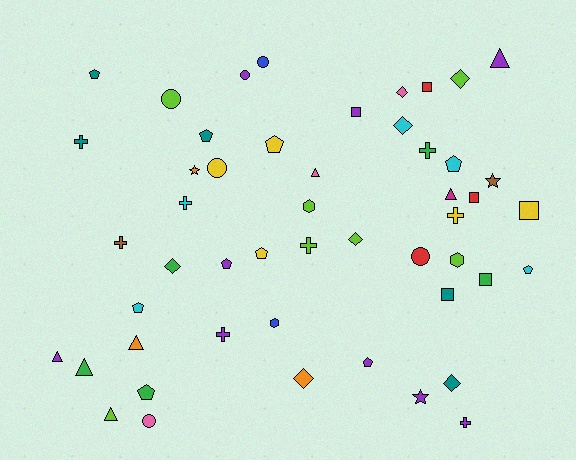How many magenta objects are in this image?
There is 1 magenta object.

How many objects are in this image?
There are 50 objects.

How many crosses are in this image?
There are 8 crosses.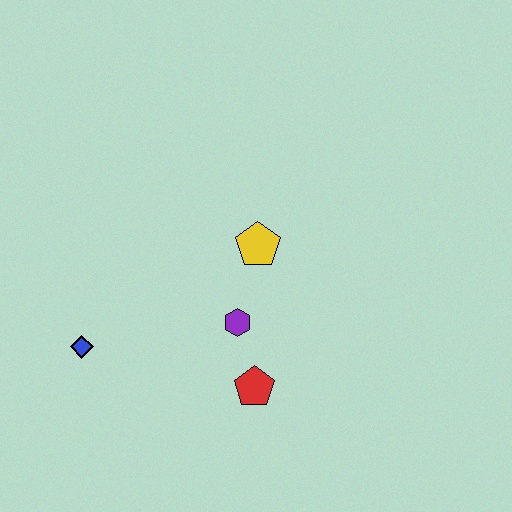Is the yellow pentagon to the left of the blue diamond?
No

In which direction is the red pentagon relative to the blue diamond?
The red pentagon is to the right of the blue diamond.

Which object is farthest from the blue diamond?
The yellow pentagon is farthest from the blue diamond.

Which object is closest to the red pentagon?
The purple hexagon is closest to the red pentagon.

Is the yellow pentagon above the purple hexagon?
Yes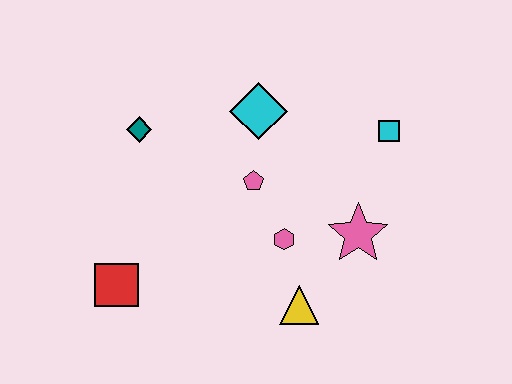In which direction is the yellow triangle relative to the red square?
The yellow triangle is to the right of the red square.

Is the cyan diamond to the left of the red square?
No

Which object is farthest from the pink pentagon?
The red square is farthest from the pink pentagon.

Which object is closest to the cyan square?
The pink star is closest to the cyan square.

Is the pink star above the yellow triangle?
Yes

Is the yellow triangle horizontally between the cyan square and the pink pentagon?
Yes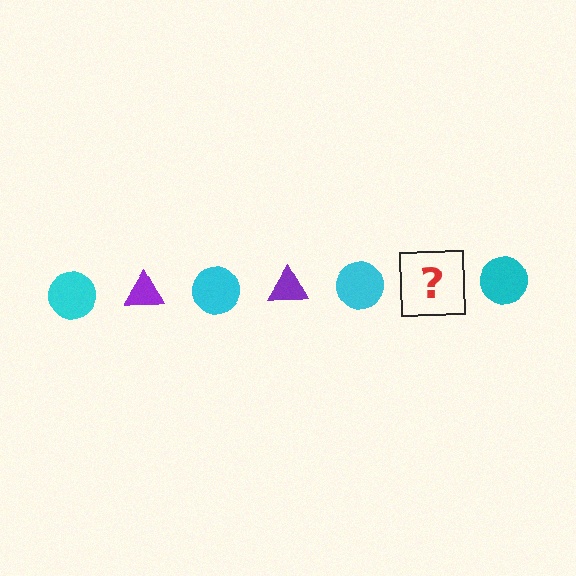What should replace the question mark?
The question mark should be replaced with a purple triangle.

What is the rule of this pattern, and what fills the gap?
The rule is that the pattern alternates between cyan circle and purple triangle. The gap should be filled with a purple triangle.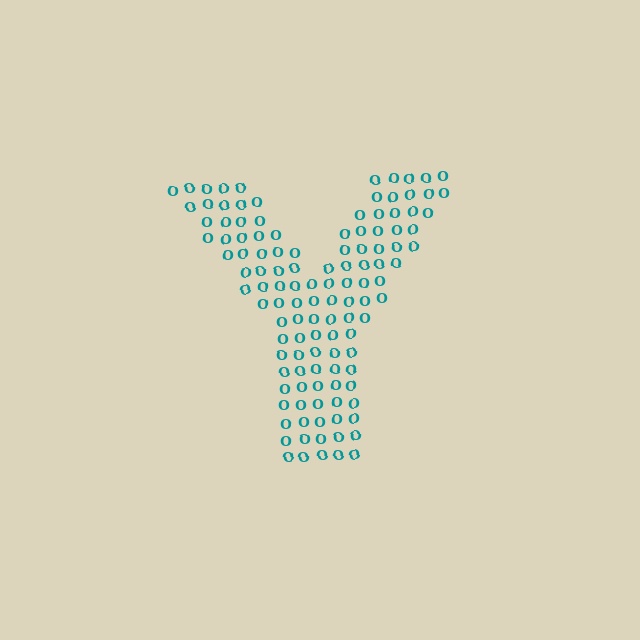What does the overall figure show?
The overall figure shows the letter Y.